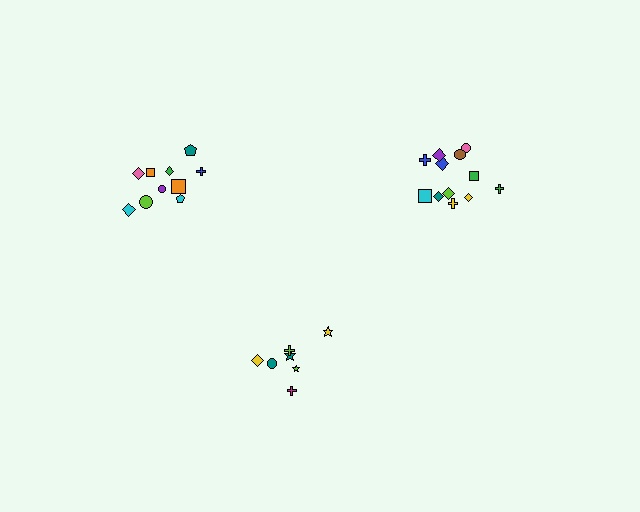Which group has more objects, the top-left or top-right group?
The top-right group.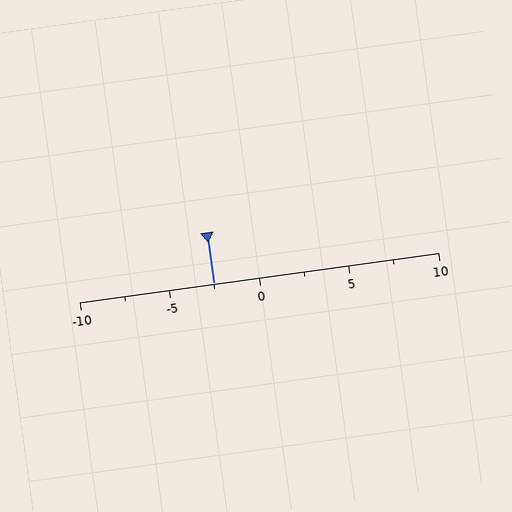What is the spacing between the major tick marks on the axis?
The major ticks are spaced 5 apart.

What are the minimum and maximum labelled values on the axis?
The axis runs from -10 to 10.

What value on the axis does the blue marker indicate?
The marker indicates approximately -2.5.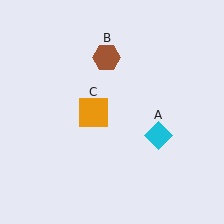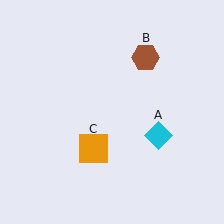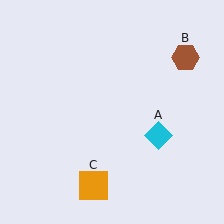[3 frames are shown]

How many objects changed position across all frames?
2 objects changed position: brown hexagon (object B), orange square (object C).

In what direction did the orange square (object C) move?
The orange square (object C) moved down.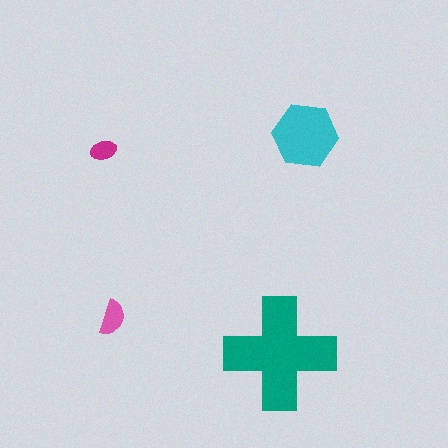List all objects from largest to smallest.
The teal cross, the cyan hexagon, the pink semicircle, the magenta ellipse.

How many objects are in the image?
There are 4 objects in the image.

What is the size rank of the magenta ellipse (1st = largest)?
4th.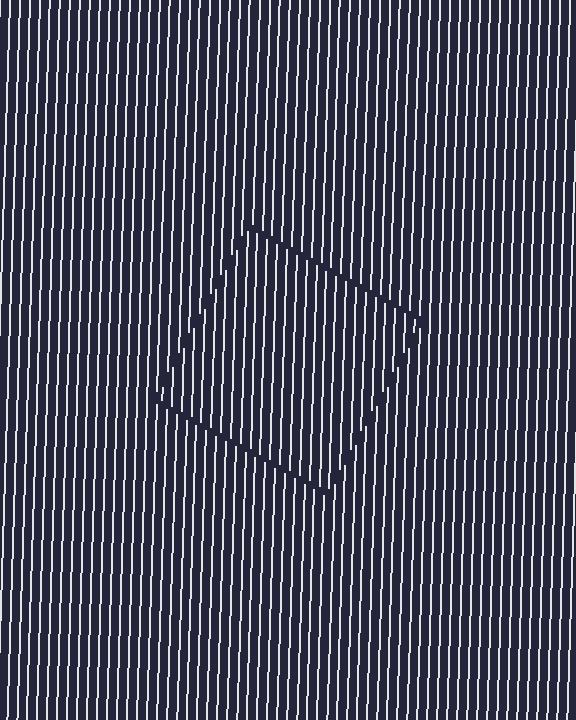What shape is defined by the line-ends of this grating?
An illusory square. The interior of the shape contains the same grating, shifted by half a period — the contour is defined by the phase discontinuity where line-ends from the inner and outer gratings abut.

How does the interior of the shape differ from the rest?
The interior of the shape contains the same grating, shifted by half a period — the contour is defined by the phase discontinuity where line-ends from the inner and outer gratings abut.